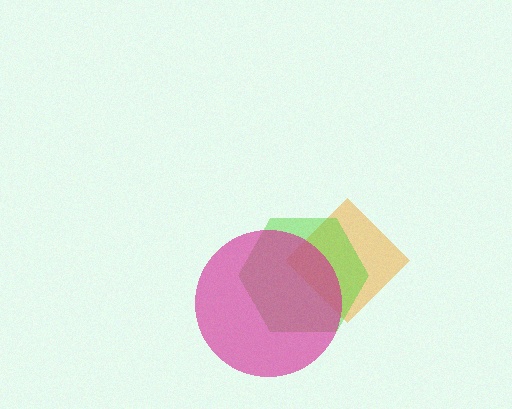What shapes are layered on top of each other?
The layered shapes are: an orange diamond, a lime hexagon, a magenta circle.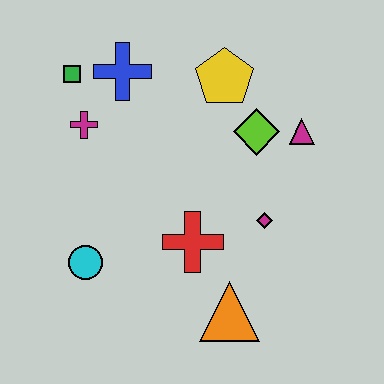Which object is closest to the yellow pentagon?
The lime diamond is closest to the yellow pentagon.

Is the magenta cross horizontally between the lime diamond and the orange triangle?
No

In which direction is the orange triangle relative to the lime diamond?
The orange triangle is below the lime diamond.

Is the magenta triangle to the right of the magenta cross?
Yes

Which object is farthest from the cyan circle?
The magenta triangle is farthest from the cyan circle.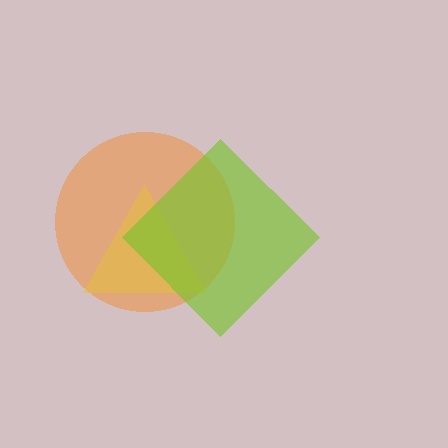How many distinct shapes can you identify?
There are 3 distinct shapes: an orange circle, a yellow triangle, a lime diamond.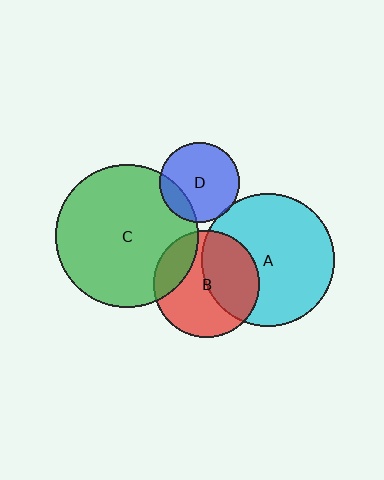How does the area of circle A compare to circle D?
Approximately 2.7 times.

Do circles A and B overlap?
Yes.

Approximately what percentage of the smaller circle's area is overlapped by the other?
Approximately 40%.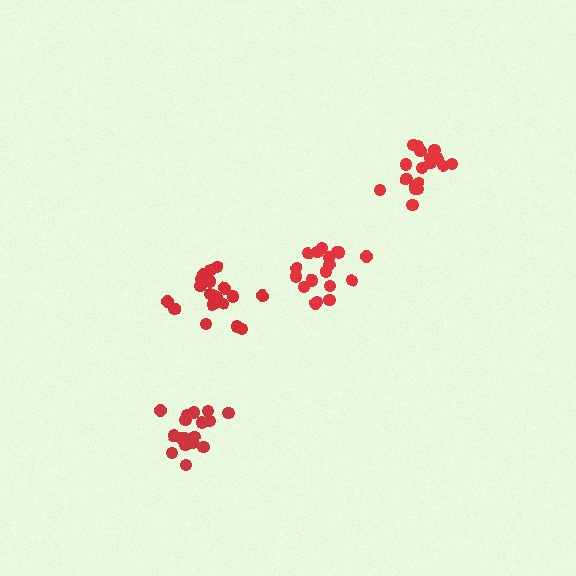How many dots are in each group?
Group 1: 18 dots, Group 2: 18 dots, Group 3: 20 dots, Group 4: 17 dots (73 total).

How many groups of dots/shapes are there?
There are 4 groups.